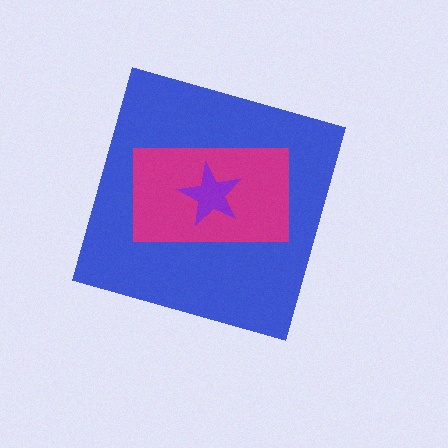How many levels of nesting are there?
3.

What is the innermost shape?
The purple star.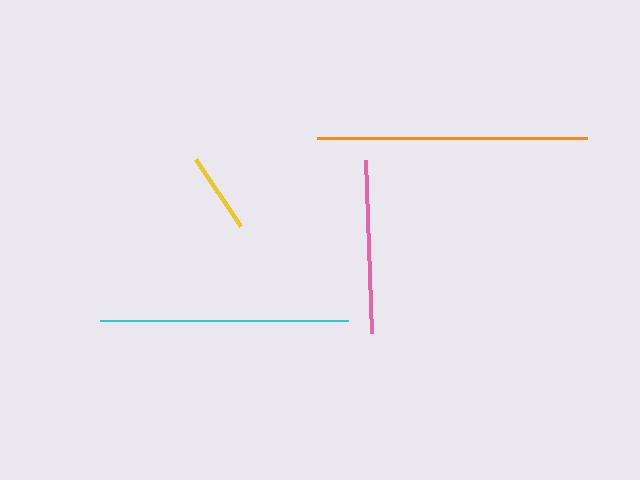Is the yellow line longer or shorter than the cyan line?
The cyan line is longer than the yellow line.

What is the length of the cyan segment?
The cyan segment is approximately 247 pixels long.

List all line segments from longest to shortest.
From longest to shortest: orange, cyan, pink, yellow.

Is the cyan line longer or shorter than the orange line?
The orange line is longer than the cyan line.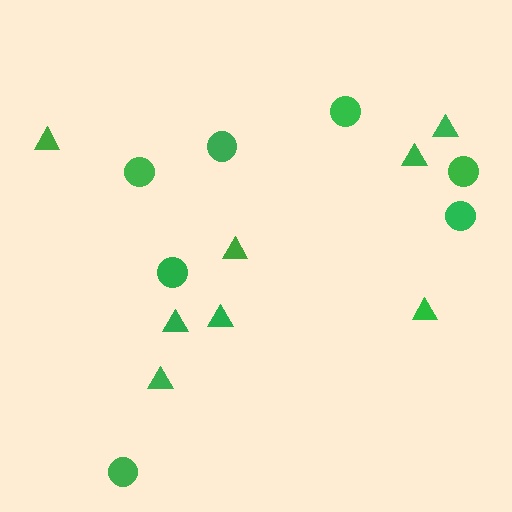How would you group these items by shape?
There are 2 groups: one group of circles (7) and one group of triangles (8).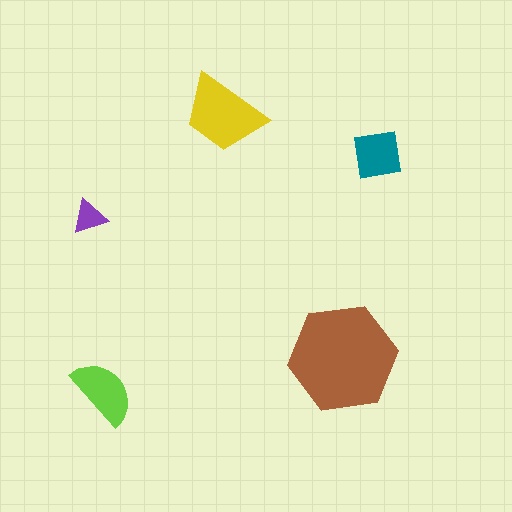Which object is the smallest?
The purple triangle.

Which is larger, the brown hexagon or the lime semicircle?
The brown hexagon.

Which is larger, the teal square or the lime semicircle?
The lime semicircle.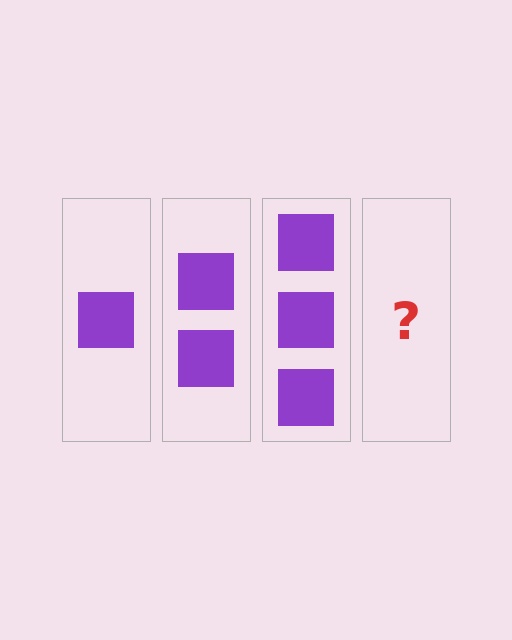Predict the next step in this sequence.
The next step is 4 squares.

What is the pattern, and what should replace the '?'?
The pattern is that each step adds one more square. The '?' should be 4 squares.